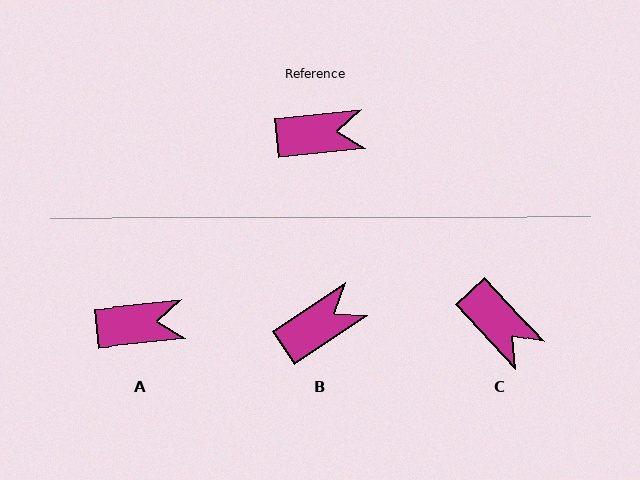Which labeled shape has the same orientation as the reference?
A.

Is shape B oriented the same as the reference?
No, it is off by about 28 degrees.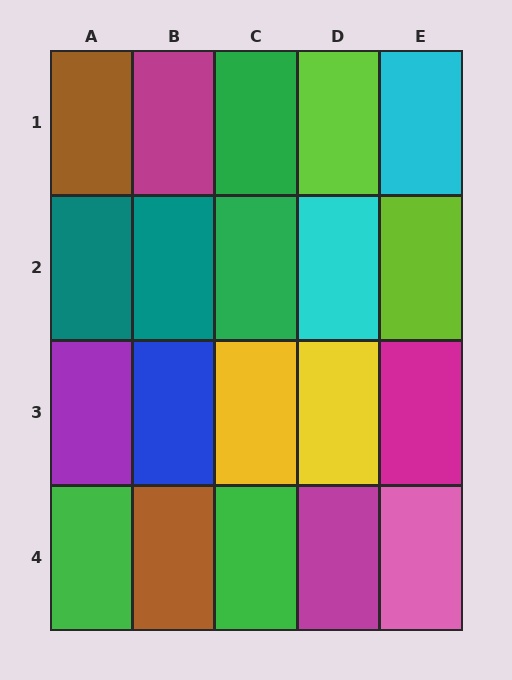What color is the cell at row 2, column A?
Teal.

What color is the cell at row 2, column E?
Lime.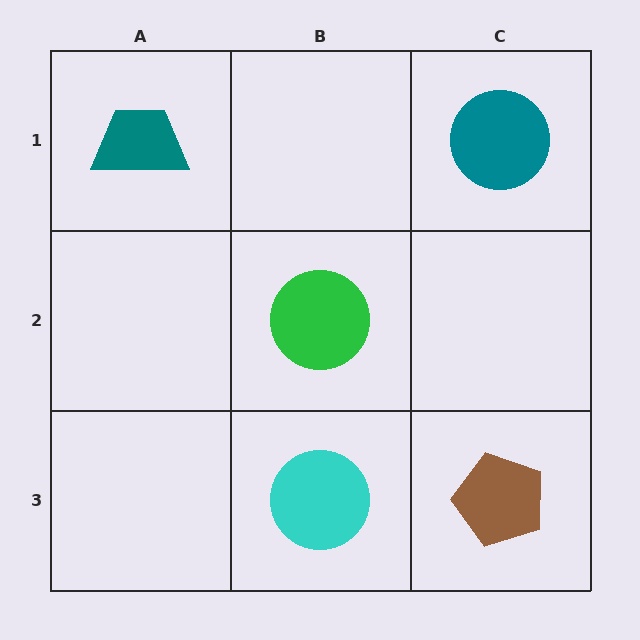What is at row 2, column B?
A green circle.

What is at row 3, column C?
A brown pentagon.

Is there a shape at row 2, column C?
No, that cell is empty.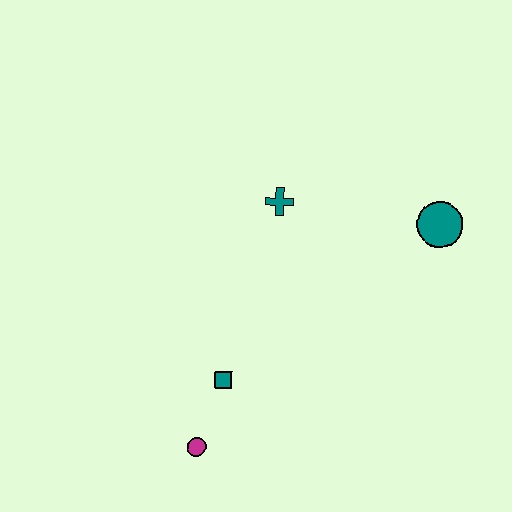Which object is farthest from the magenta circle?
The teal circle is farthest from the magenta circle.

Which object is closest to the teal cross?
The teal circle is closest to the teal cross.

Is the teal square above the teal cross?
No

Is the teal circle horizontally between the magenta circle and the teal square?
No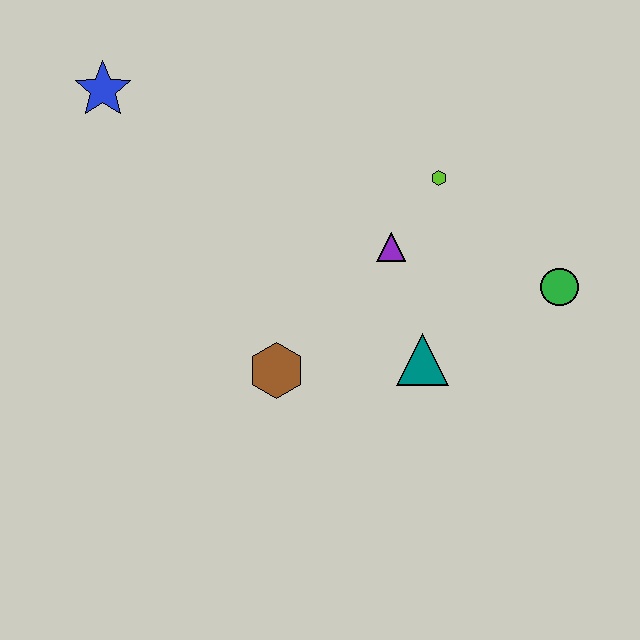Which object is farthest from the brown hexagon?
The blue star is farthest from the brown hexagon.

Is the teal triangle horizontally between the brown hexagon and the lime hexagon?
Yes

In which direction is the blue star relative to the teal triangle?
The blue star is to the left of the teal triangle.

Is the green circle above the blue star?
No